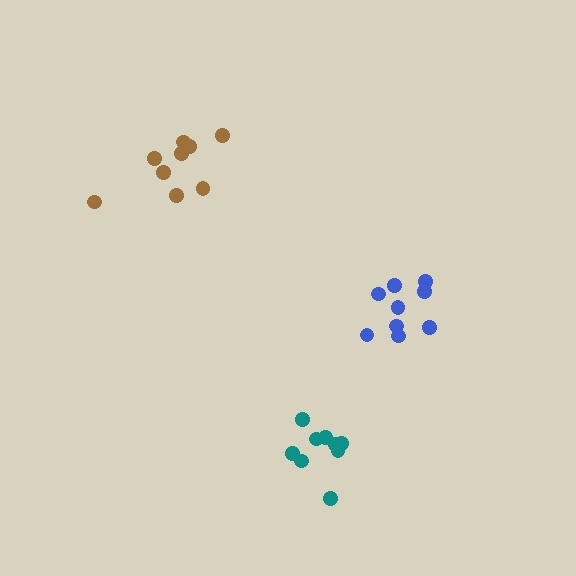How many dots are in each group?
Group 1: 9 dots, Group 2: 9 dots, Group 3: 9 dots (27 total).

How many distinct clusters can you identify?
There are 3 distinct clusters.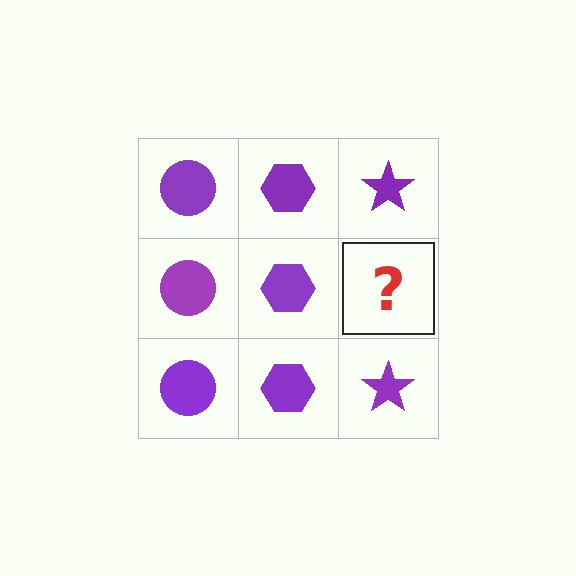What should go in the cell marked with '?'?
The missing cell should contain a purple star.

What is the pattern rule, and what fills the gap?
The rule is that each column has a consistent shape. The gap should be filled with a purple star.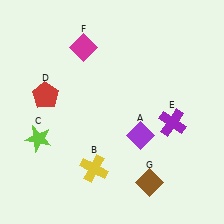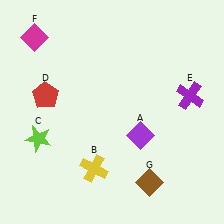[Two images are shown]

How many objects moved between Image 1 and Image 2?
2 objects moved between the two images.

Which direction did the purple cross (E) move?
The purple cross (E) moved up.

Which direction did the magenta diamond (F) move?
The magenta diamond (F) moved left.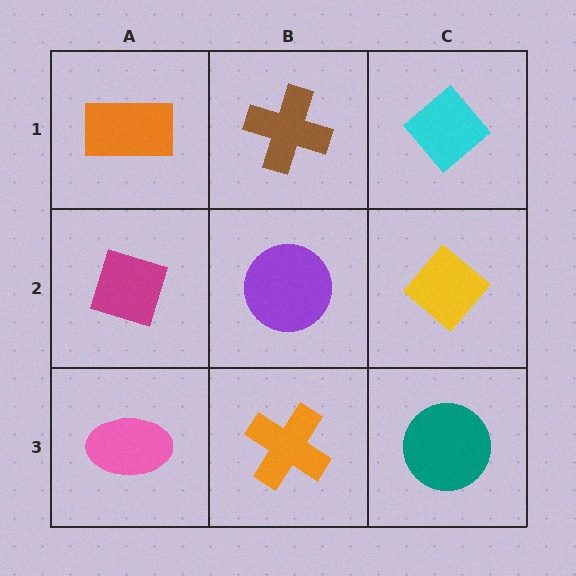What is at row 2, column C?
A yellow diamond.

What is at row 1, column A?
An orange rectangle.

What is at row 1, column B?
A brown cross.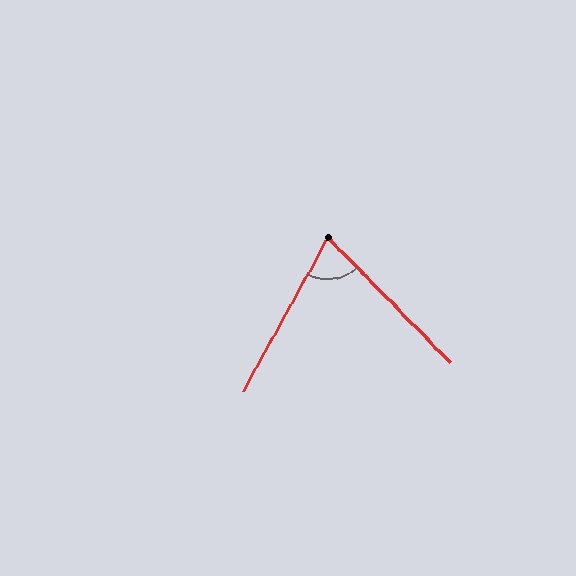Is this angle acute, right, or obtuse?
It is acute.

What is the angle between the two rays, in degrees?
Approximately 73 degrees.